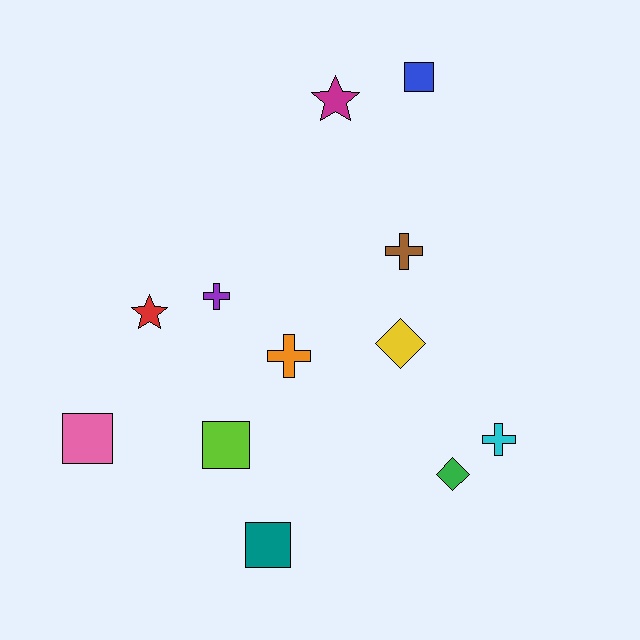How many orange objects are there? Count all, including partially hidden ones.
There is 1 orange object.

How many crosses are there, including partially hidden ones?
There are 4 crosses.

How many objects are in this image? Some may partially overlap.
There are 12 objects.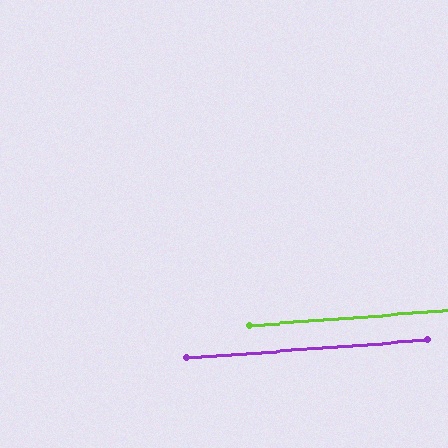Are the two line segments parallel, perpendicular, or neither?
Parallel — their directions differ by only 0.1°.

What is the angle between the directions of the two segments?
Approximately 0 degrees.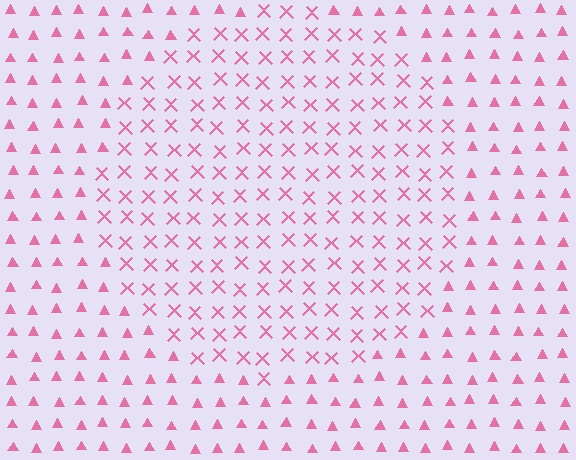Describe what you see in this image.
The image is filled with small pink elements arranged in a uniform grid. A circle-shaped region contains X marks, while the surrounding area contains triangles. The boundary is defined purely by the change in element shape.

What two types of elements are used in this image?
The image uses X marks inside the circle region and triangles outside it.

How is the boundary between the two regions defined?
The boundary is defined by a change in element shape: X marks inside vs. triangles outside. All elements share the same color and spacing.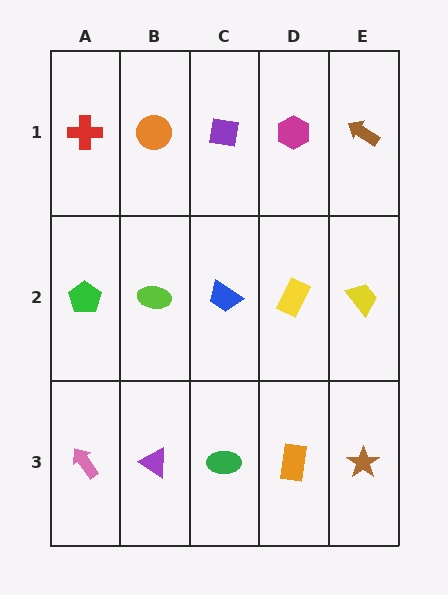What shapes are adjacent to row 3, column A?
A green pentagon (row 2, column A), a purple triangle (row 3, column B).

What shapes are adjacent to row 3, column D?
A yellow rectangle (row 2, column D), a green ellipse (row 3, column C), a brown star (row 3, column E).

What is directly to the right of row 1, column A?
An orange circle.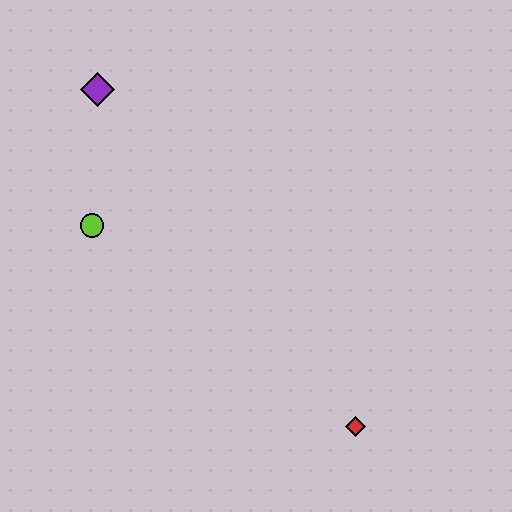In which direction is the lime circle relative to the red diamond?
The lime circle is to the left of the red diamond.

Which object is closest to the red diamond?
The lime circle is closest to the red diamond.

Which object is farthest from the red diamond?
The purple diamond is farthest from the red diamond.